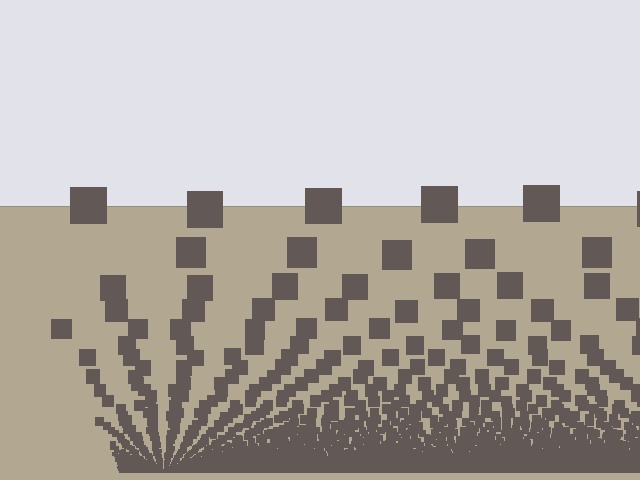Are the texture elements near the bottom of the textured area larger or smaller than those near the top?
Smaller. The gradient is inverted — elements near the bottom are smaller and denser.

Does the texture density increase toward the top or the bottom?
Density increases toward the bottom.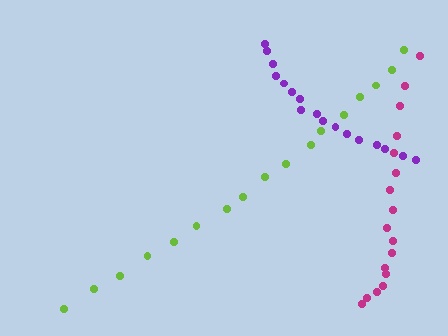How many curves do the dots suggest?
There are 3 distinct paths.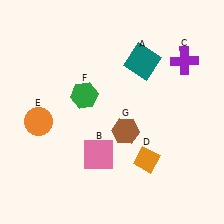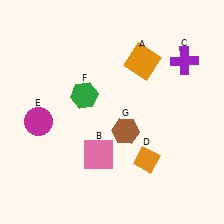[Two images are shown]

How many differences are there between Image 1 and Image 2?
There are 2 differences between the two images.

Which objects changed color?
A changed from teal to orange. E changed from orange to magenta.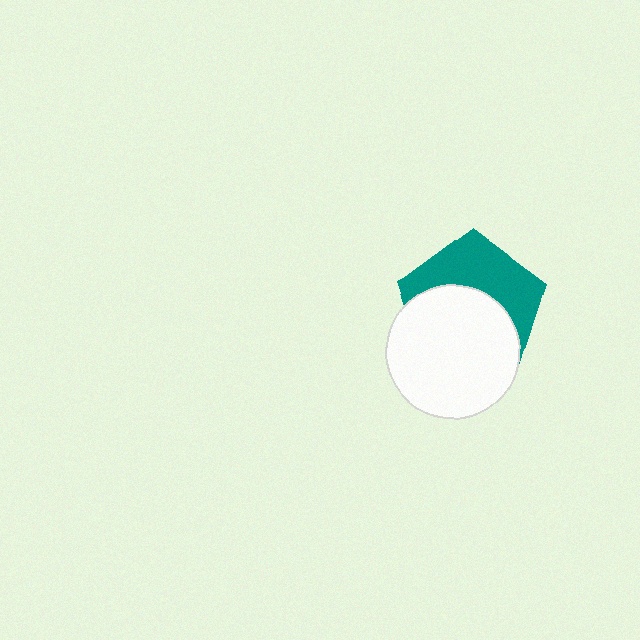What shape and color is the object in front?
The object in front is a white circle.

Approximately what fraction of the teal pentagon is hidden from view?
Roughly 54% of the teal pentagon is hidden behind the white circle.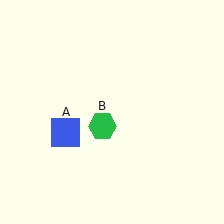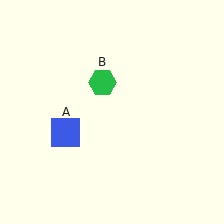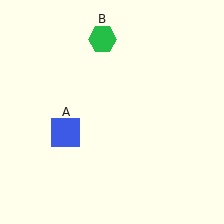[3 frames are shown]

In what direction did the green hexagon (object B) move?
The green hexagon (object B) moved up.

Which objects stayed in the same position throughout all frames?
Blue square (object A) remained stationary.